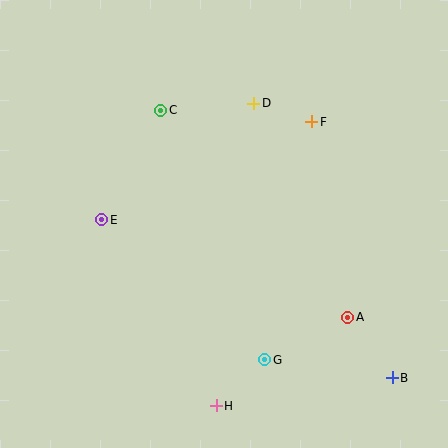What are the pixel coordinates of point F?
Point F is at (312, 122).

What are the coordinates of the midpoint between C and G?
The midpoint between C and G is at (213, 235).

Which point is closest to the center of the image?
Point E at (102, 220) is closest to the center.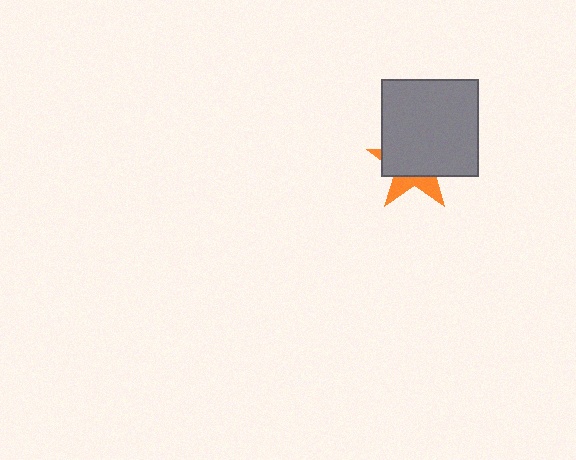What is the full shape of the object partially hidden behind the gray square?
The partially hidden object is an orange star.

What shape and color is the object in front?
The object in front is a gray square.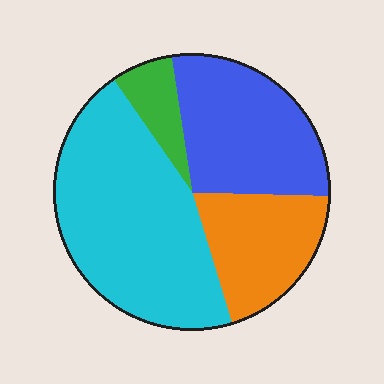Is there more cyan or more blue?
Cyan.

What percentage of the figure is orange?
Orange covers about 20% of the figure.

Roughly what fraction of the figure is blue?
Blue takes up about one quarter (1/4) of the figure.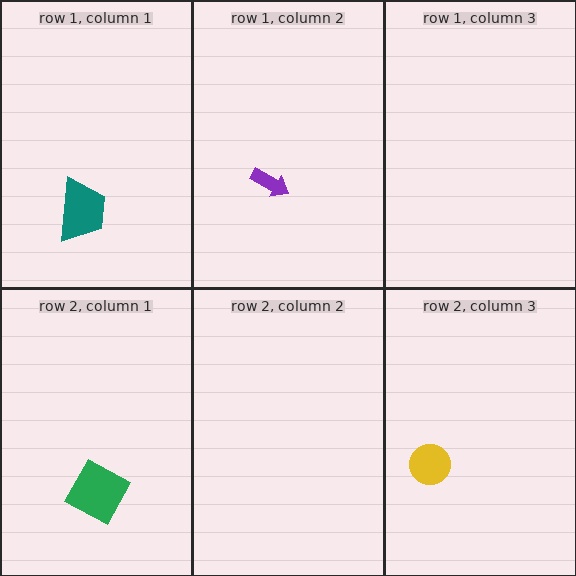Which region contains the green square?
The row 2, column 1 region.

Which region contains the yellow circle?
The row 2, column 3 region.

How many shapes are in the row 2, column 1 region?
1.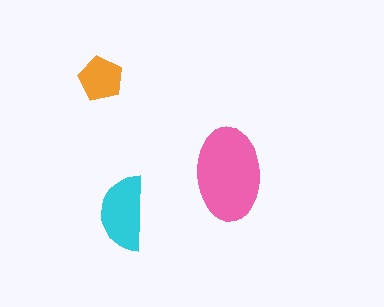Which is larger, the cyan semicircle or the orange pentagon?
The cyan semicircle.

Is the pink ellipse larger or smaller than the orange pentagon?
Larger.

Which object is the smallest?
The orange pentagon.